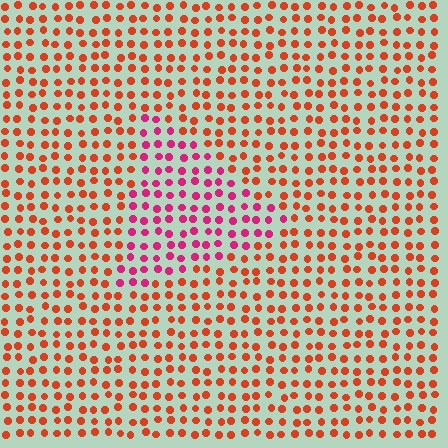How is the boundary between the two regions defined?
The boundary is defined purely by a slight shift in hue (about 41 degrees). Spacing, size, and orientation are identical on both sides.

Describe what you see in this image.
The image is filled with small red elements in a uniform arrangement. A triangle-shaped region is visible where the elements are tinted to a slightly different hue, forming a subtle color boundary.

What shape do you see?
I see a triangle.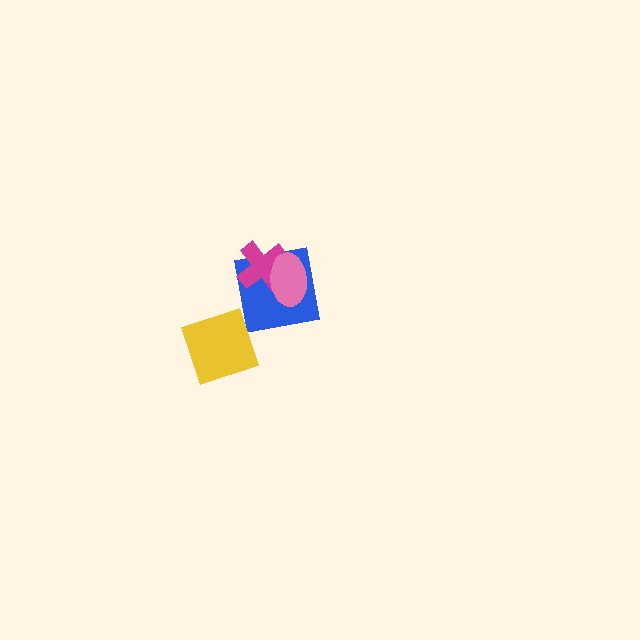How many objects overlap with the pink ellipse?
2 objects overlap with the pink ellipse.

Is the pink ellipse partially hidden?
No, no other shape covers it.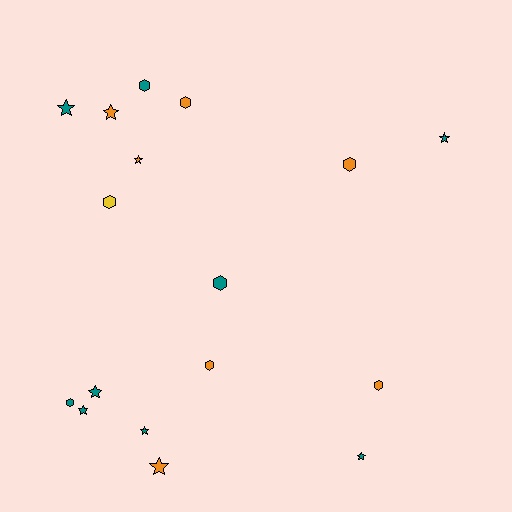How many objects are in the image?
There are 17 objects.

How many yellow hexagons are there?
There is 1 yellow hexagon.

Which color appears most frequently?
Teal, with 9 objects.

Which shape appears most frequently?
Star, with 9 objects.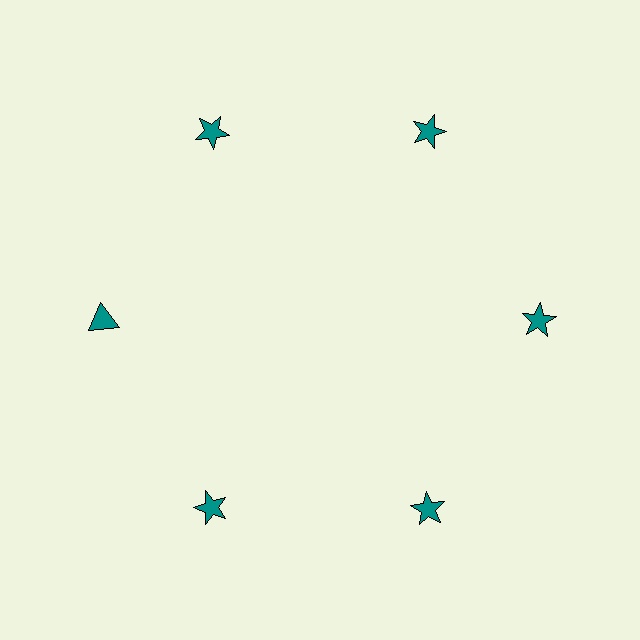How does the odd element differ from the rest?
It has a different shape: triangle instead of star.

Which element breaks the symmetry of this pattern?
The teal triangle at roughly the 9 o'clock position breaks the symmetry. All other shapes are teal stars.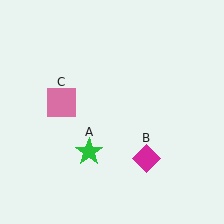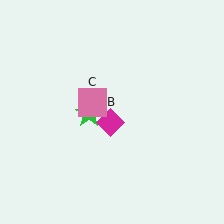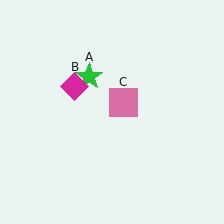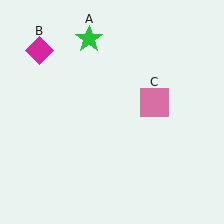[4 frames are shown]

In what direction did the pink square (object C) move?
The pink square (object C) moved right.